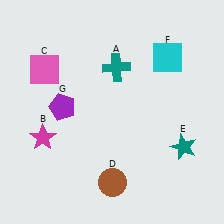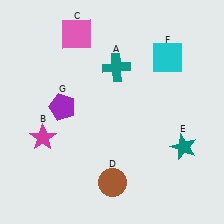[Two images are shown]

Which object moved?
The pink square (C) moved up.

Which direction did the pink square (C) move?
The pink square (C) moved up.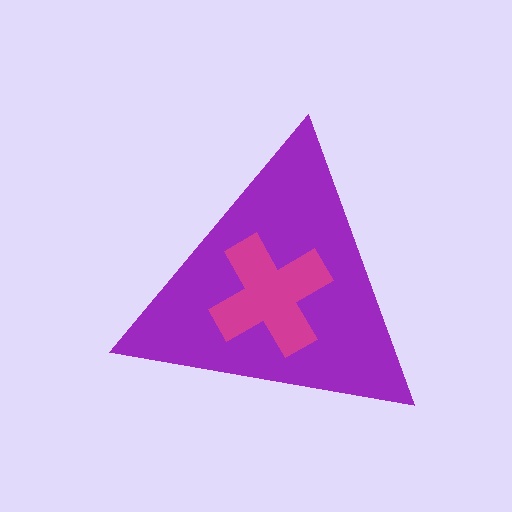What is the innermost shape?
The magenta cross.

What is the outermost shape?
The purple triangle.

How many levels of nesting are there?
2.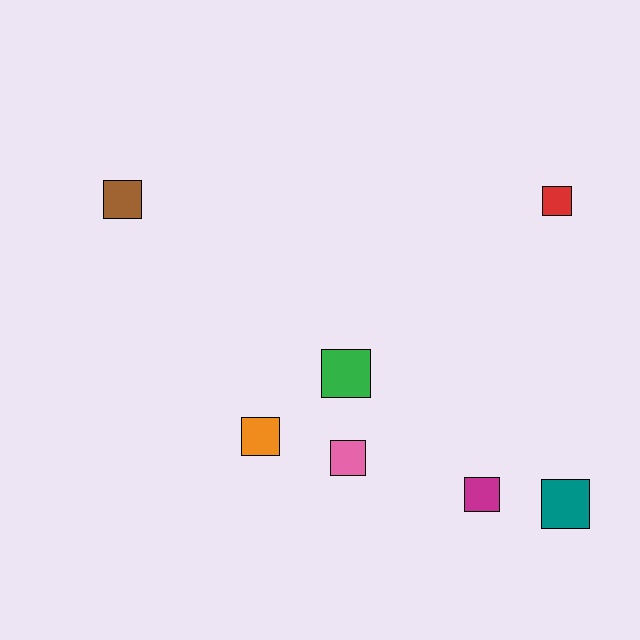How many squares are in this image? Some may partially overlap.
There are 7 squares.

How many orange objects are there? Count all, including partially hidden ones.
There is 1 orange object.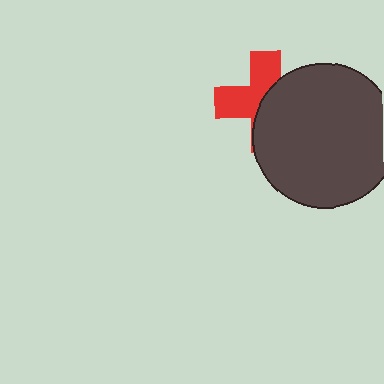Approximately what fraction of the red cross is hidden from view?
Roughly 51% of the red cross is hidden behind the dark gray circle.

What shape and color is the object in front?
The object in front is a dark gray circle.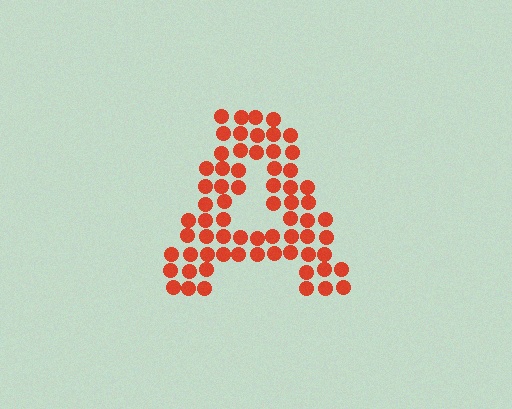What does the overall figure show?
The overall figure shows the letter A.